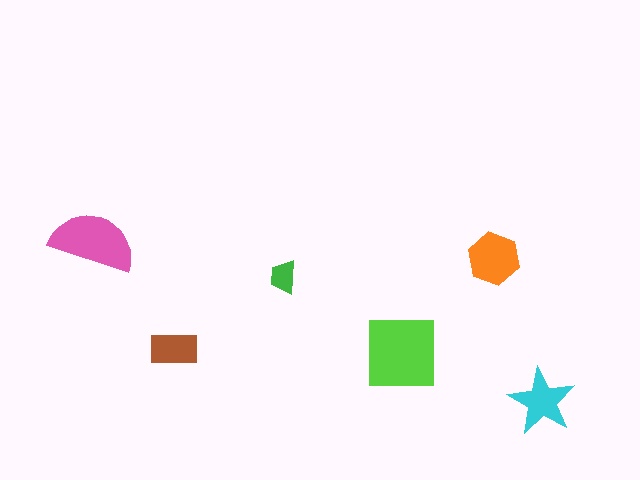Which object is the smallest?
The green trapezoid.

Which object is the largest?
The lime square.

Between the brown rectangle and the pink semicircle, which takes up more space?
The pink semicircle.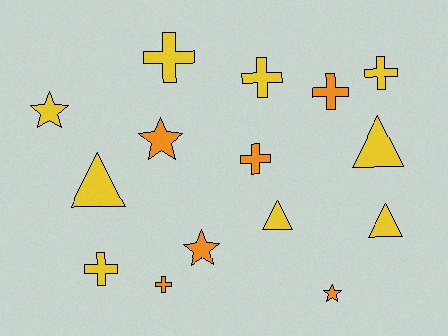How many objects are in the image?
There are 15 objects.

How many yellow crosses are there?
There are 4 yellow crosses.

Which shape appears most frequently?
Cross, with 7 objects.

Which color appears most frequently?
Yellow, with 9 objects.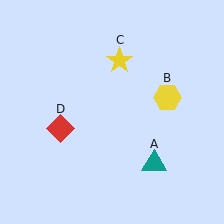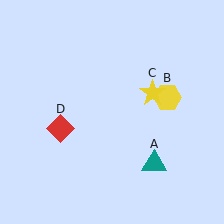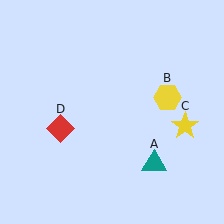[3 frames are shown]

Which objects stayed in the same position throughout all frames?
Teal triangle (object A) and yellow hexagon (object B) and red diamond (object D) remained stationary.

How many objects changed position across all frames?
1 object changed position: yellow star (object C).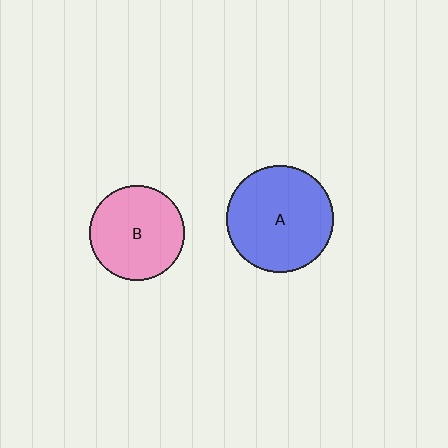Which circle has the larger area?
Circle A (blue).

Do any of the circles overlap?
No, none of the circles overlap.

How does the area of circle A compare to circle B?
Approximately 1.3 times.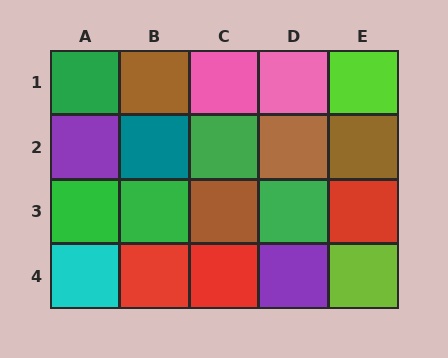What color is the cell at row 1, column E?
Lime.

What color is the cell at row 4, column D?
Purple.